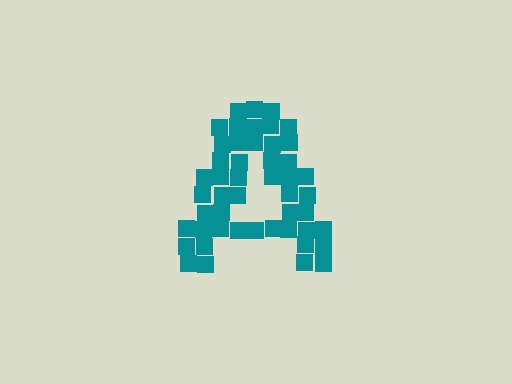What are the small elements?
The small elements are squares.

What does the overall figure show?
The overall figure shows the letter A.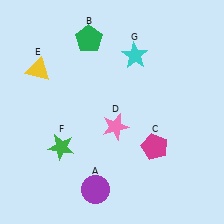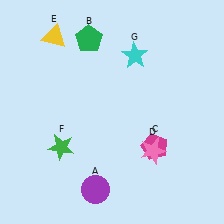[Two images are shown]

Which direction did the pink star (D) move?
The pink star (D) moved right.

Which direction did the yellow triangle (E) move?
The yellow triangle (E) moved up.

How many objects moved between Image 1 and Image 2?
2 objects moved between the two images.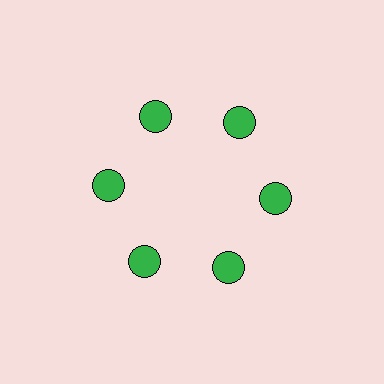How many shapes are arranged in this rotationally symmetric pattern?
There are 6 shapes, arranged in 6 groups of 1.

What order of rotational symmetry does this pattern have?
This pattern has 6-fold rotational symmetry.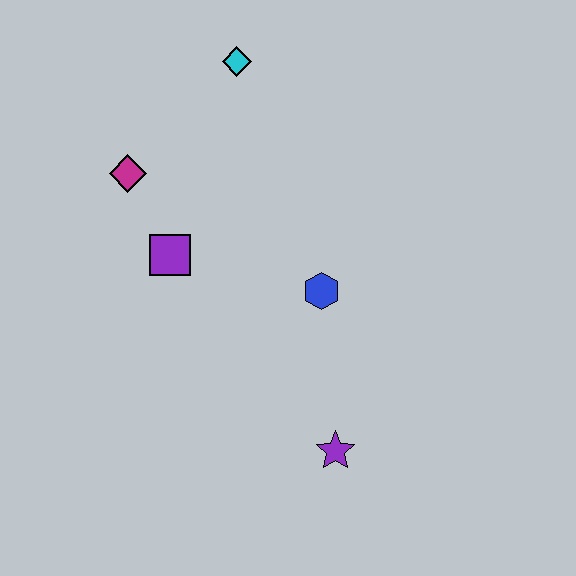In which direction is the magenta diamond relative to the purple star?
The magenta diamond is above the purple star.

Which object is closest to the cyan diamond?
The magenta diamond is closest to the cyan diamond.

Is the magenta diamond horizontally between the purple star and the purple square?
No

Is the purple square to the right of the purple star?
No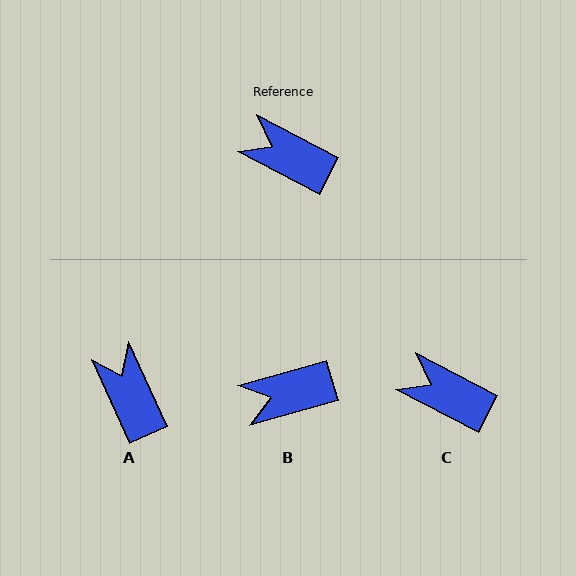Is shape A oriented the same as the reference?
No, it is off by about 38 degrees.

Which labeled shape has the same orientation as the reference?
C.